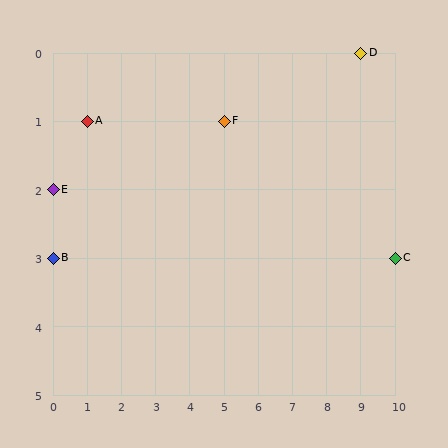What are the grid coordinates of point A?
Point A is at grid coordinates (1, 1).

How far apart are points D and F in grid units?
Points D and F are 4 columns and 1 row apart (about 4.1 grid units diagonally).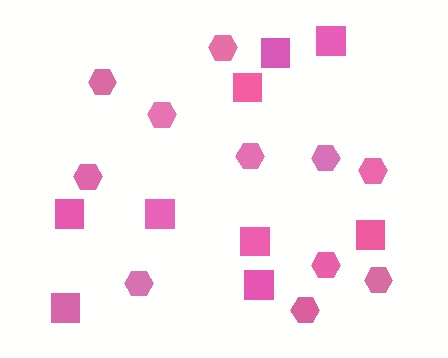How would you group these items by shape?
There are 2 groups: one group of squares (9) and one group of hexagons (11).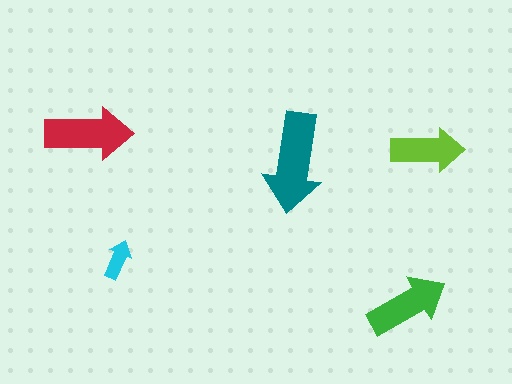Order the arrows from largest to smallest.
the teal one, the red one, the green one, the lime one, the cyan one.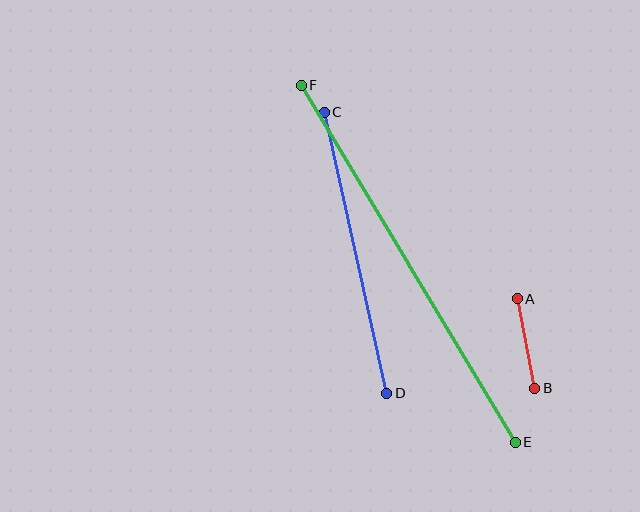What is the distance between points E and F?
The distance is approximately 416 pixels.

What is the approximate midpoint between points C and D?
The midpoint is at approximately (356, 253) pixels.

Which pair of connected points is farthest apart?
Points E and F are farthest apart.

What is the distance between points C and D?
The distance is approximately 288 pixels.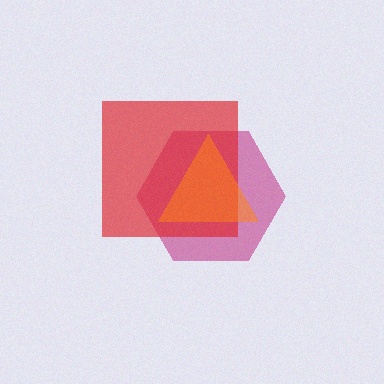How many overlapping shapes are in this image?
There are 3 overlapping shapes in the image.